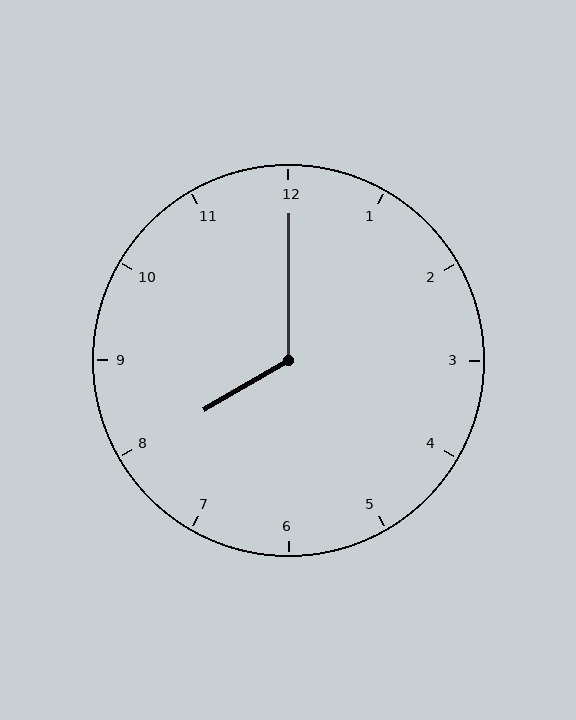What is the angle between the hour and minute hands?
Approximately 120 degrees.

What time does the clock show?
8:00.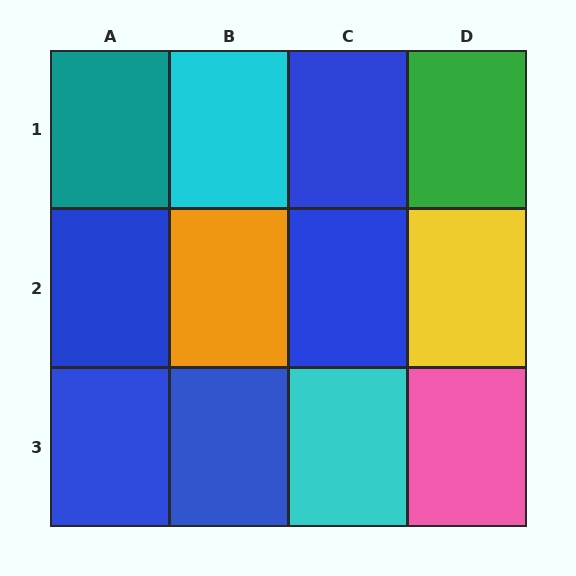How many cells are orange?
1 cell is orange.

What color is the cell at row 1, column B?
Cyan.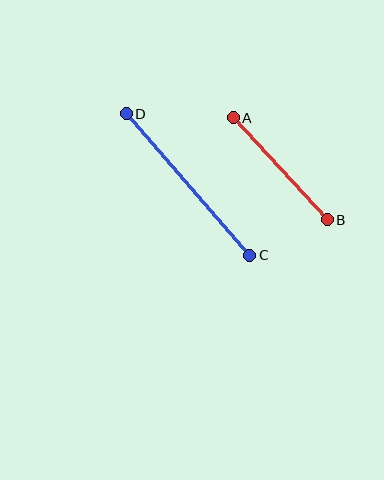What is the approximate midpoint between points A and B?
The midpoint is at approximately (280, 169) pixels.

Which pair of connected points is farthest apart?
Points C and D are farthest apart.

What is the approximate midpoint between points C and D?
The midpoint is at approximately (188, 184) pixels.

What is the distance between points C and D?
The distance is approximately 188 pixels.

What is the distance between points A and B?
The distance is approximately 139 pixels.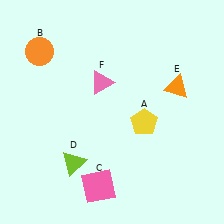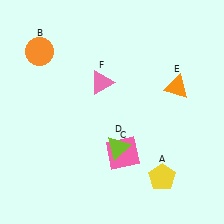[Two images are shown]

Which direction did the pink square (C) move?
The pink square (C) moved up.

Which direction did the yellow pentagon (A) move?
The yellow pentagon (A) moved down.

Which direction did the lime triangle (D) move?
The lime triangle (D) moved right.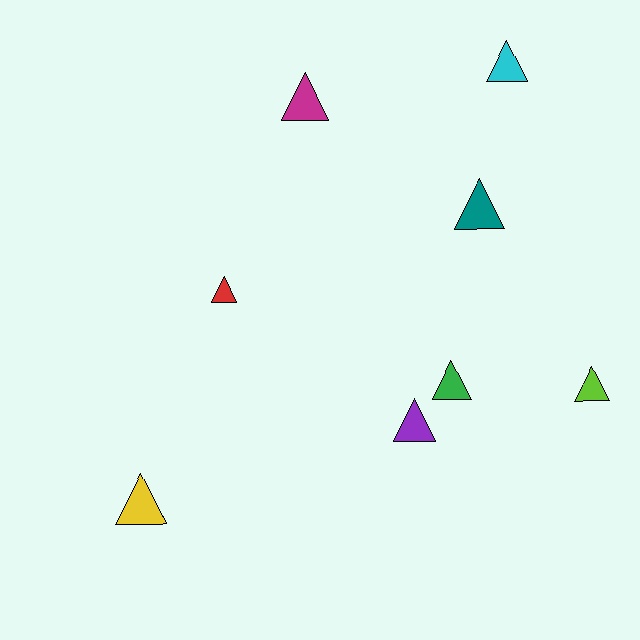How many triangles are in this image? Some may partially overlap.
There are 8 triangles.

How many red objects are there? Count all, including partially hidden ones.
There is 1 red object.